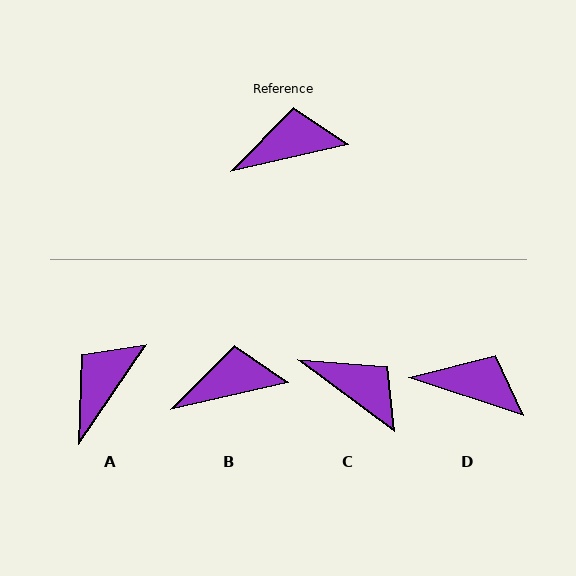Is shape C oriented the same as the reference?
No, it is off by about 50 degrees.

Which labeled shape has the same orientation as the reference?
B.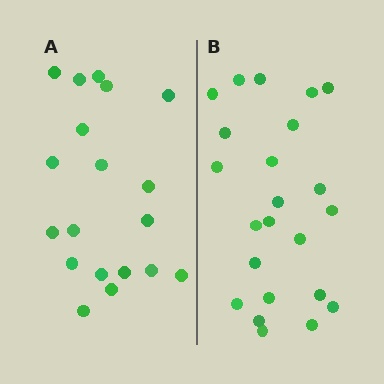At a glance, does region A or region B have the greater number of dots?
Region B (the right region) has more dots.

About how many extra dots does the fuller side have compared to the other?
Region B has about 4 more dots than region A.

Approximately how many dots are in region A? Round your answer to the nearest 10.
About 20 dots. (The exact count is 19, which rounds to 20.)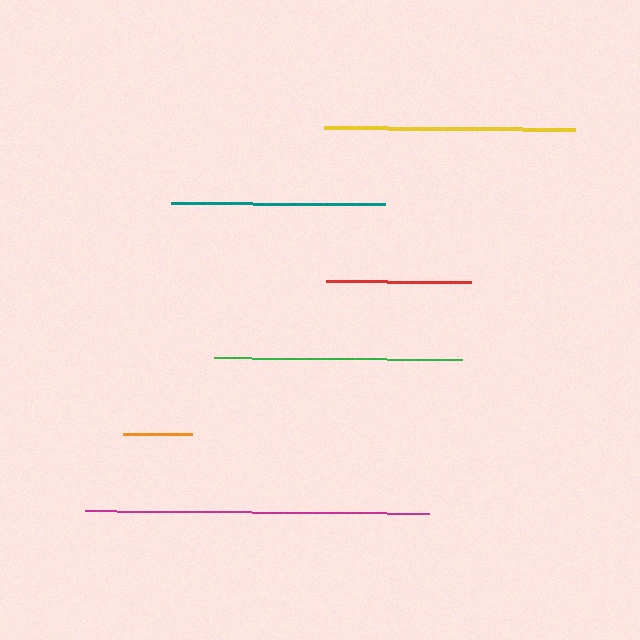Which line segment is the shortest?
The orange line is the shortest at approximately 69 pixels.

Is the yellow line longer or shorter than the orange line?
The yellow line is longer than the orange line.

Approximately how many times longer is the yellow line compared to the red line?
The yellow line is approximately 1.7 times the length of the red line.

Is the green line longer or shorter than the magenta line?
The magenta line is longer than the green line.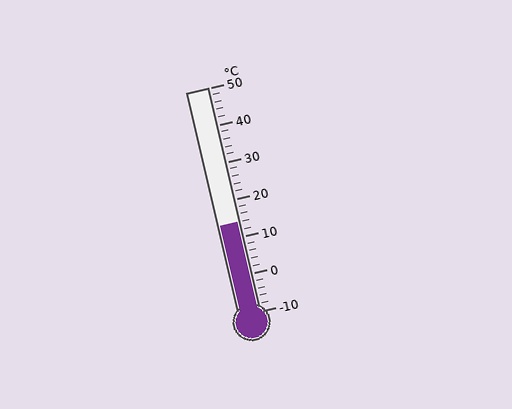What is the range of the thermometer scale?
The thermometer scale ranges from -10°C to 50°C.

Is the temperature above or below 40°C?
The temperature is below 40°C.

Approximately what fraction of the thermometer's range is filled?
The thermometer is filled to approximately 40% of its range.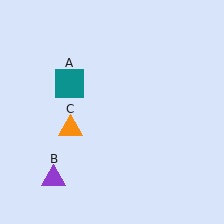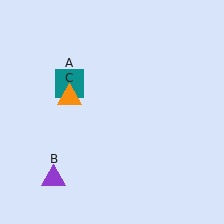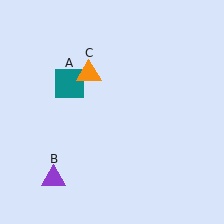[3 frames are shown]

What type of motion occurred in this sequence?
The orange triangle (object C) rotated clockwise around the center of the scene.